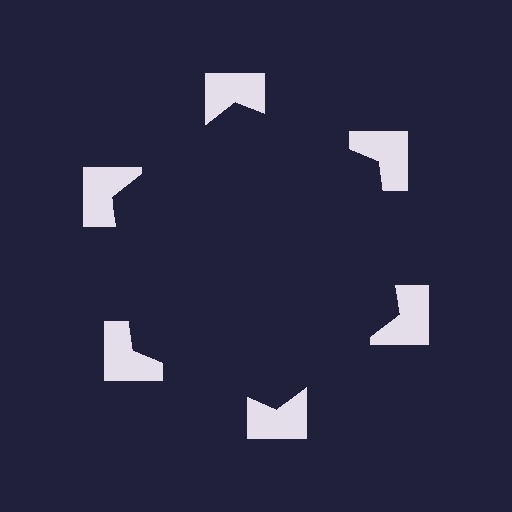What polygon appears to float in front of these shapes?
An illusory hexagon — its edges are inferred from the aligned wedge cuts in the notched squares, not physically drawn.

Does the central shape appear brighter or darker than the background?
It typically appears slightly darker than the background, even though no actual brightness change is drawn.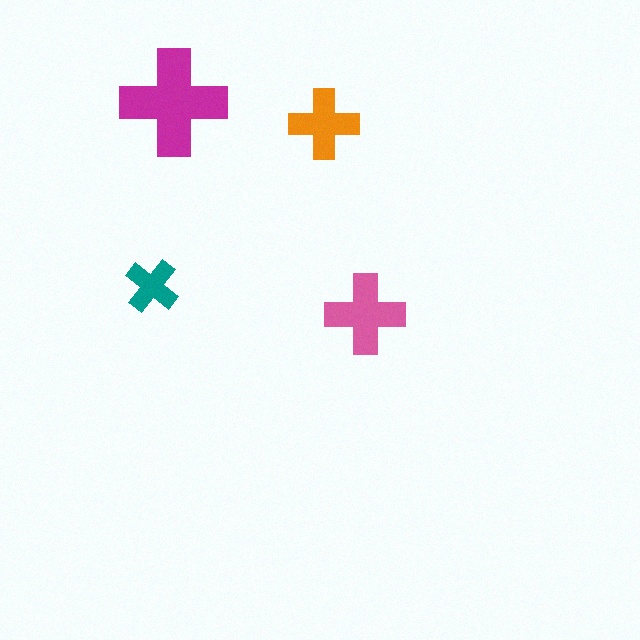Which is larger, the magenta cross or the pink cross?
The magenta one.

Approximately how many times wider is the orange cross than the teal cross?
About 1.5 times wider.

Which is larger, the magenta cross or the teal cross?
The magenta one.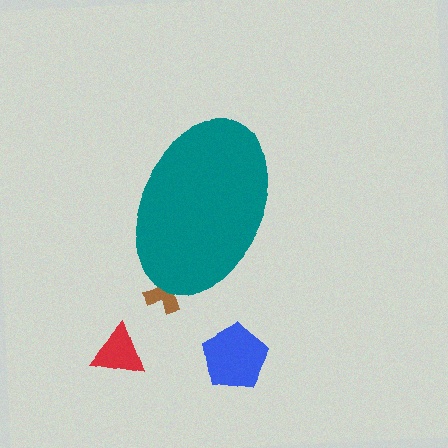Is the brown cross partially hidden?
Yes, the brown cross is partially hidden behind the teal ellipse.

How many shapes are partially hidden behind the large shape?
1 shape is partially hidden.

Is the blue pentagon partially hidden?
No, the blue pentagon is fully visible.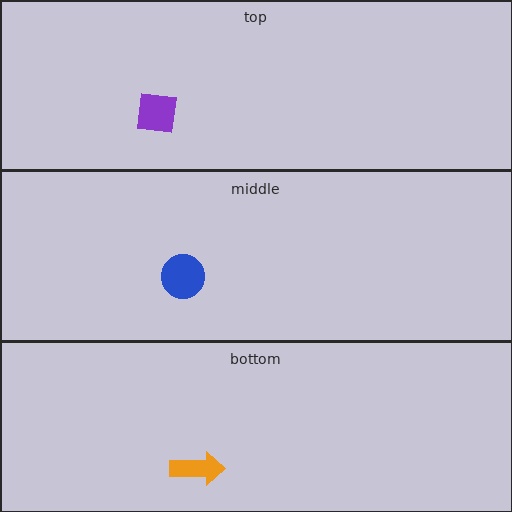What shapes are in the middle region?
The blue circle.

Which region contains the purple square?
The top region.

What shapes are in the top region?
The purple square.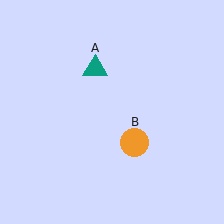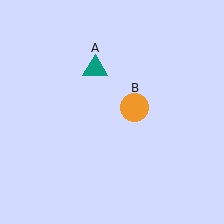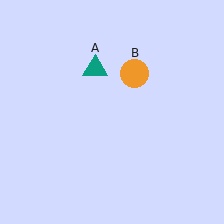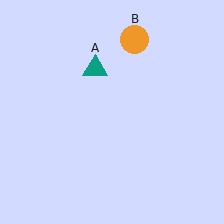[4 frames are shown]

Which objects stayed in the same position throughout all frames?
Teal triangle (object A) remained stationary.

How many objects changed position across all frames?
1 object changed position: orange circle (object B).